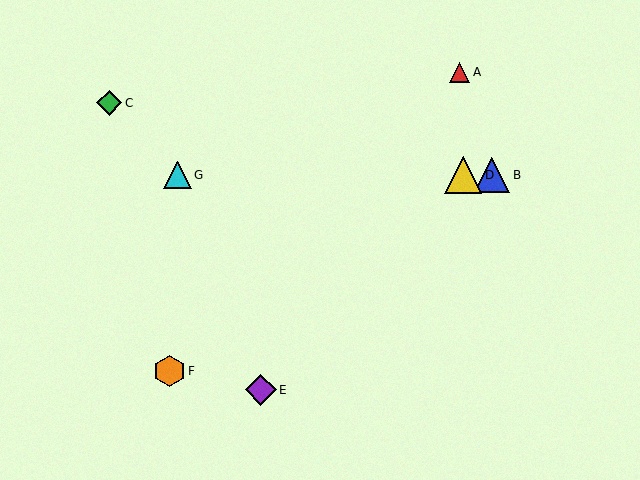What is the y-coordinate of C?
Object C is at y≈103.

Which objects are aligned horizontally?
Objects B, D, G are aligned horizontally.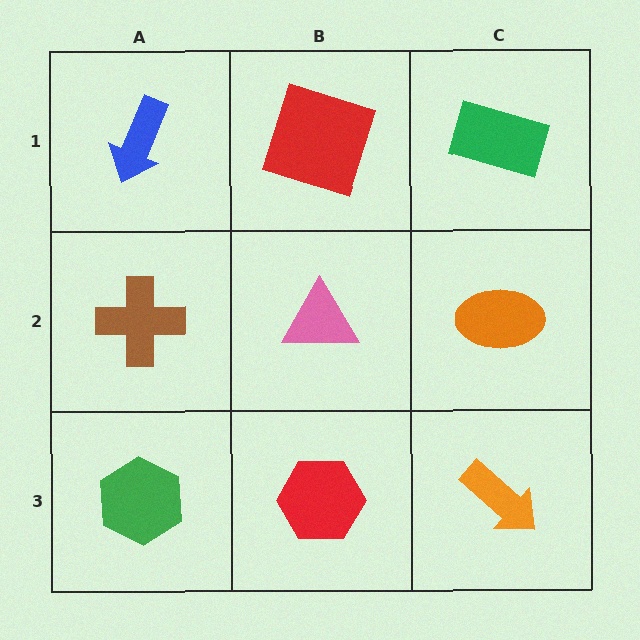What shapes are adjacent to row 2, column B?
A red square (row 1, column B), a red hexagon (row 3, column B), a brown cross (row 2, column A), an orange ellipse (row 2, column C).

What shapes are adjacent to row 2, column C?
A green rectangle (row 1, column C), an orange arrow (row 3, column C), a pink triangle (row 2, column B).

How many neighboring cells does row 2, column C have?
3.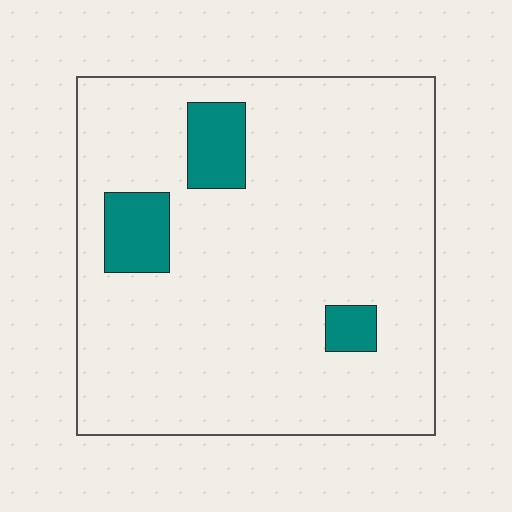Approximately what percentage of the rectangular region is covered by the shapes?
Approximately 10%.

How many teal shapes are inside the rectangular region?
3.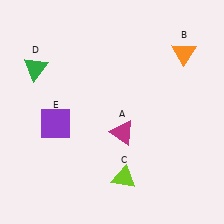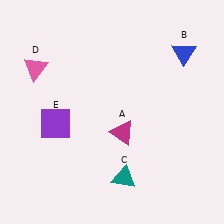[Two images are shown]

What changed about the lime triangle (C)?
In Image 1, C is lime. In Image 2, it changed to teal.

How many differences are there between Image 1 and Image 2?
There are 3 differences between the two images.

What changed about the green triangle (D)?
In Image 1, D is green. In Image 2, it changed to pink.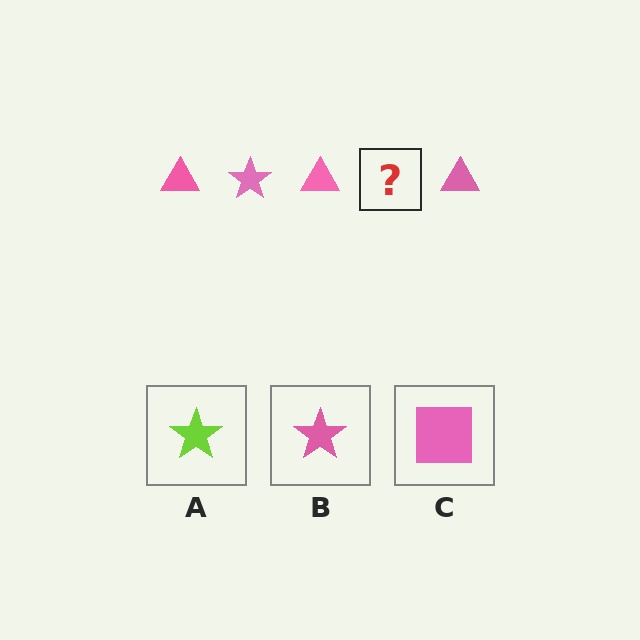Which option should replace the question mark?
Option B.